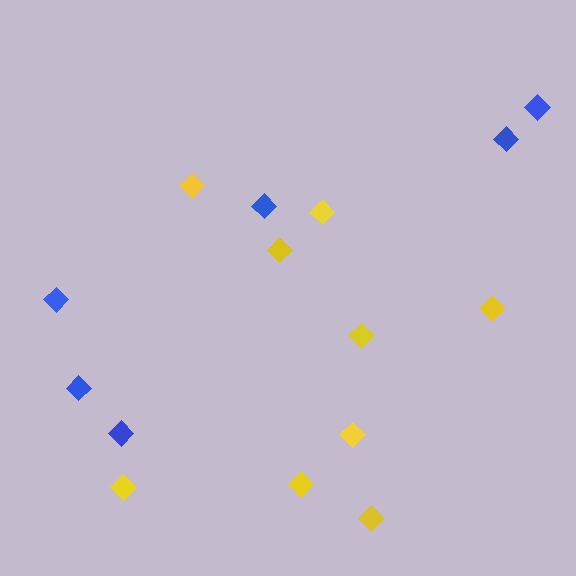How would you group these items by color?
There are 2 groups: one group of blue diamonds (6) and one group of yellow diamonds (9).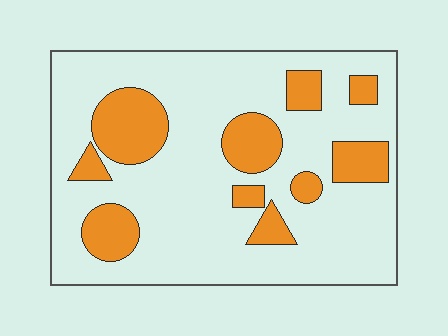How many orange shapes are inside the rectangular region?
10.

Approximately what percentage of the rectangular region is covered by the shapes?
Approximately 25%.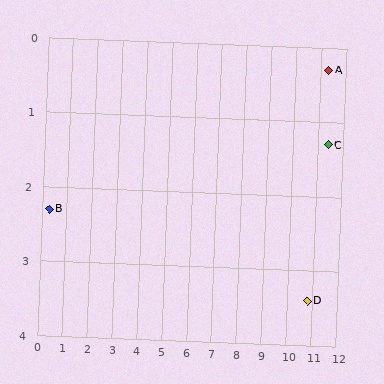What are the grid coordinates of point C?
Point C is at approximately (11.4, 1.3).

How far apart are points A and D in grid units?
Points A and D are about 3.1 grid units apart.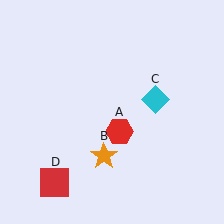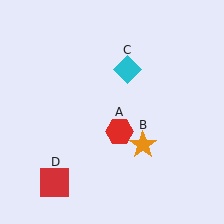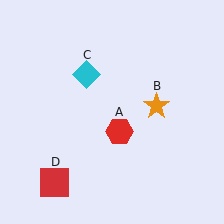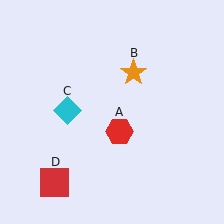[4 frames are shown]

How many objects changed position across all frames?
2 objects changed position: orange star (object B), cyan diamond (object C).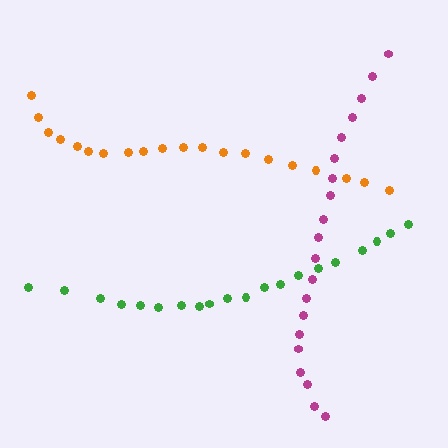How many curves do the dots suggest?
There are 3 distinct paths.